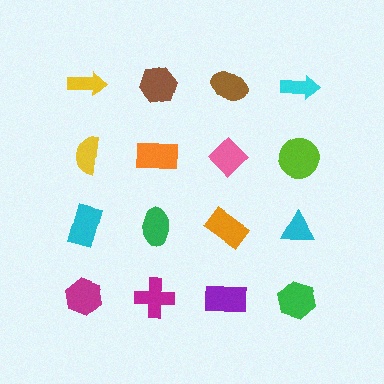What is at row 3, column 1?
A cyan rectangle.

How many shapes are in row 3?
4 shapes.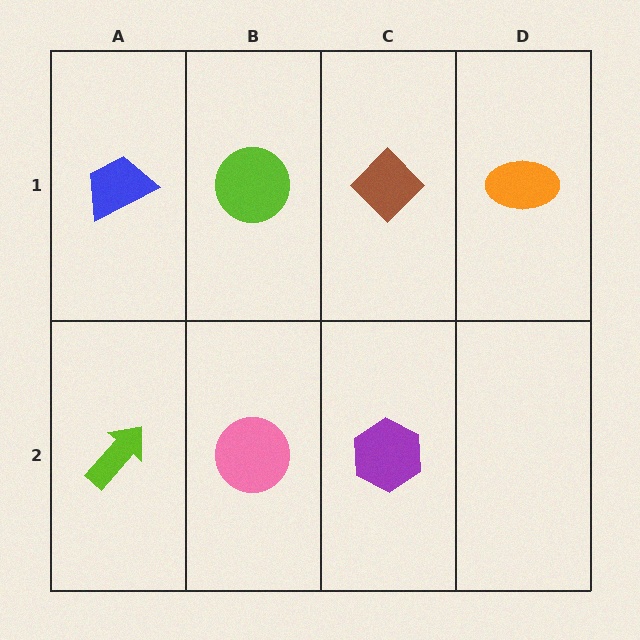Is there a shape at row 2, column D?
No, that cell is empty.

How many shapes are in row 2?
3 shapes.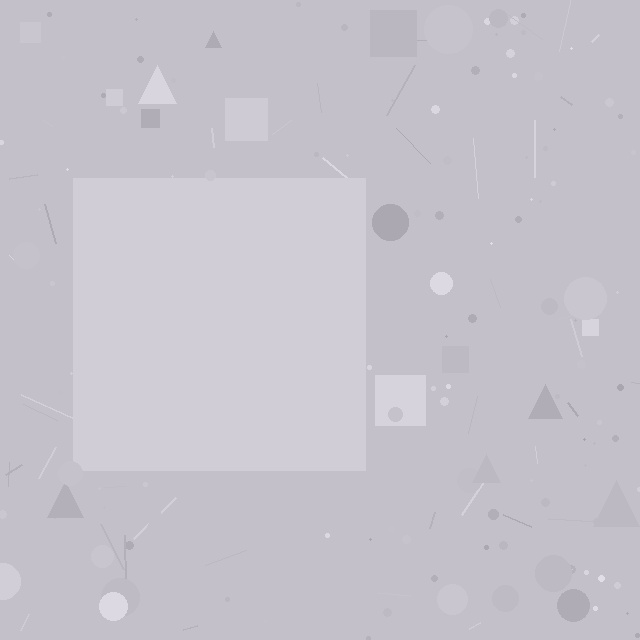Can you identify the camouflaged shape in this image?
The camouflaged shape is a square.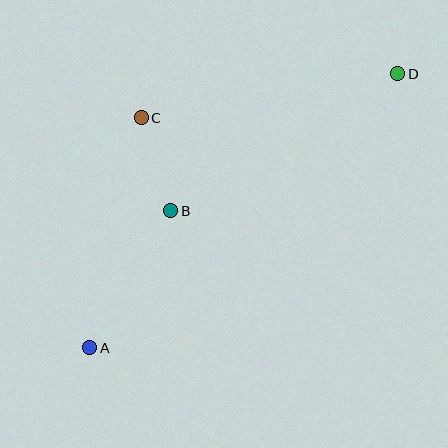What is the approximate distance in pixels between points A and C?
The distance between A and C is approximately 236 pixels.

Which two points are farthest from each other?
Points A and D are farthest from each other.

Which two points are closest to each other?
Points B and C are closest to each other.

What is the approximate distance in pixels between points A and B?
The distance between A and B is approximately 159 pixels.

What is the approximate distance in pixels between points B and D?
The distance between B and D is approximately 265 pixels.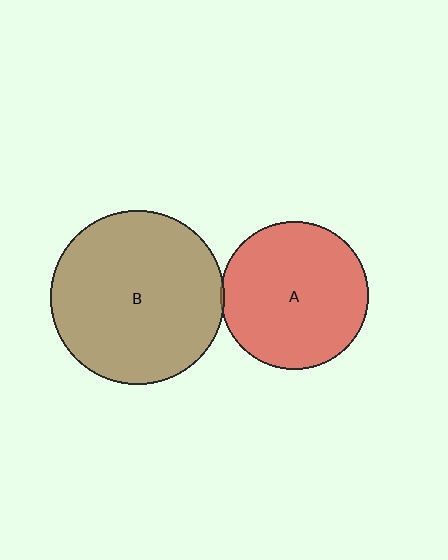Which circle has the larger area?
Circle B (brown).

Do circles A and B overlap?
Yes.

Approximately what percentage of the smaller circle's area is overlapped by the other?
Approximately 5%.